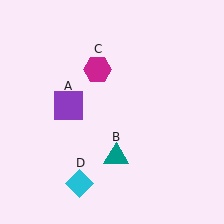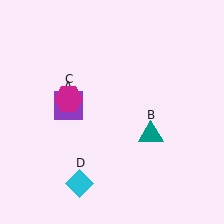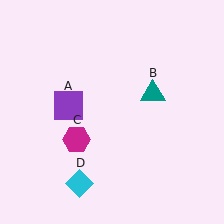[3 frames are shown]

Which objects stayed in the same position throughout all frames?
Purple square (object A) and cyan diamond (object D) remained stationary.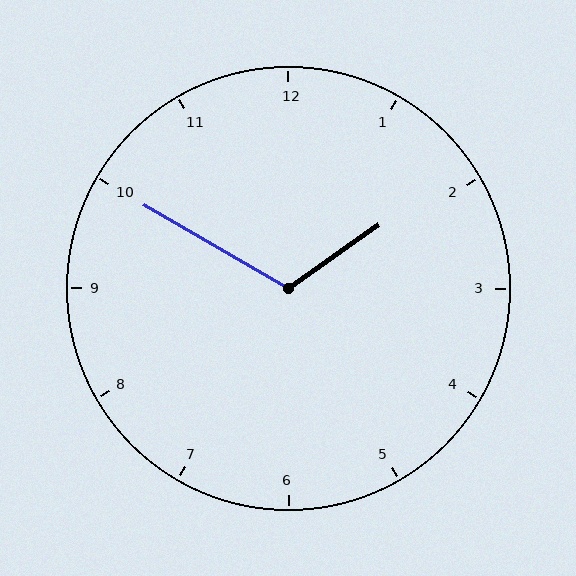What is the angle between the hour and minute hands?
Approximately 115 degrees.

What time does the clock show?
1:50.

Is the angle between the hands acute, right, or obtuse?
It is obtuse.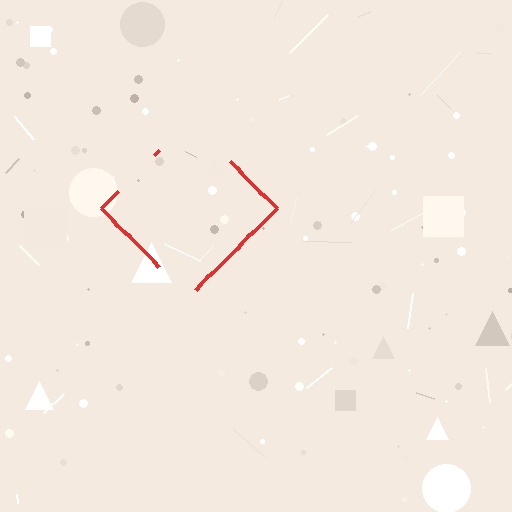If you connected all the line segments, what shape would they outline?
They would outline a diamond.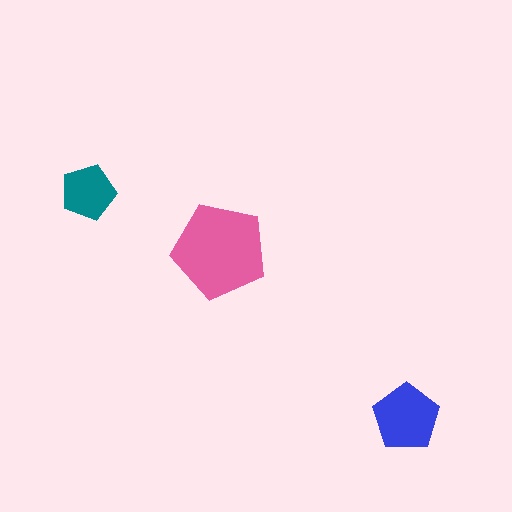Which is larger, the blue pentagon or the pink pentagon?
The pink one.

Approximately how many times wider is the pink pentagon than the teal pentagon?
About 1.5 times wider.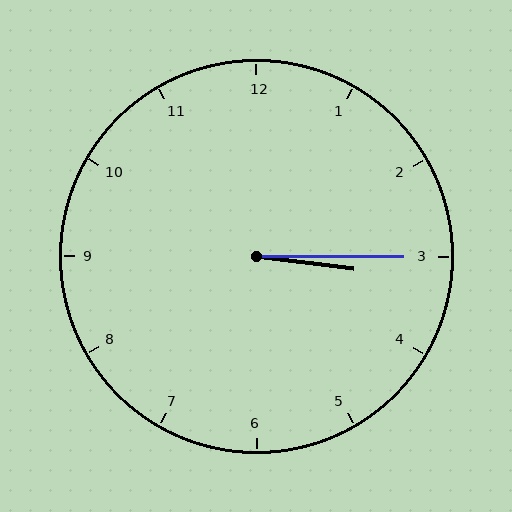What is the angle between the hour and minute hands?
Approximately 8 degrees.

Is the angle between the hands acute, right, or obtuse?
It is acute.